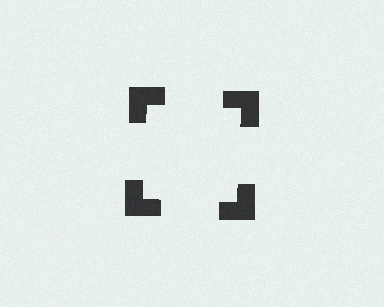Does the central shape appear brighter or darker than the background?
It typically appears slightly brighter than the background, even though no actual brightness change is drawn.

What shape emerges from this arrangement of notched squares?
An illusory square — its edges are inferred from the aligned wedge cuts in the notched squares, not physically drawn.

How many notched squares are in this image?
There are 4 — one at each vertex of the illusory square.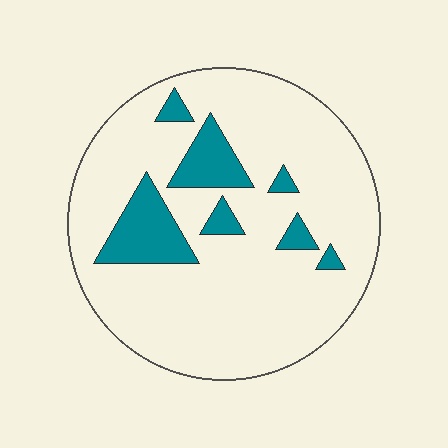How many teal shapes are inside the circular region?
7.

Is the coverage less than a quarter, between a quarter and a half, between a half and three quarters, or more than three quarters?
Less than a quarter.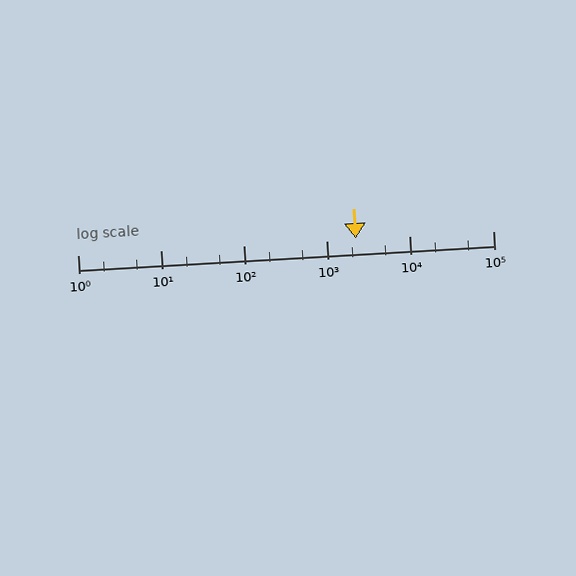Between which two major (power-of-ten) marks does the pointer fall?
The pointer is between 1000 and 10000.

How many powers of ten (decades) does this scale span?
The scale spans 5 decades, from 1 to 100000.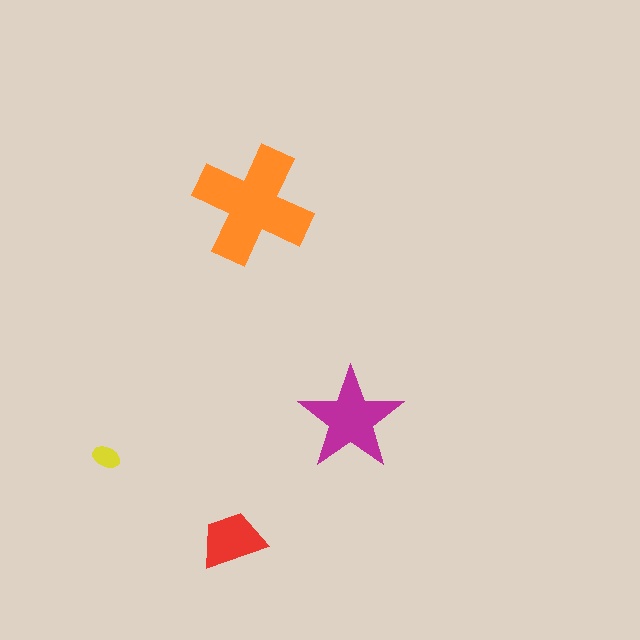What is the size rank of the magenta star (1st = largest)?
2nd.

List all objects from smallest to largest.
The yellow ellipse, the red trapezoid, the magenta star, the orange cross.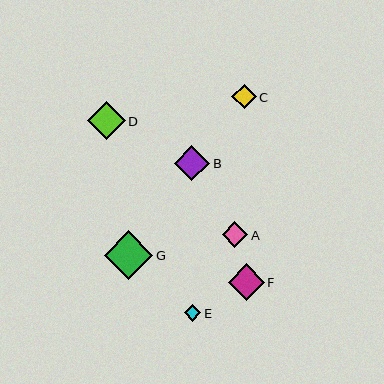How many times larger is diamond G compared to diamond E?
Diamond G is approximately 3.0 times the size of diamond E.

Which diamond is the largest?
Diamond G is the largest with a size of approximately 48 pixels.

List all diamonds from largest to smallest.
From largest to smallest: G, D, F, B, A, C, E.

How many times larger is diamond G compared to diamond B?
Diamond G is approximately 1.4 times the size of diamond B.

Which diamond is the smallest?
Diamond E is the smallest with a size of approximately 16 pixels.